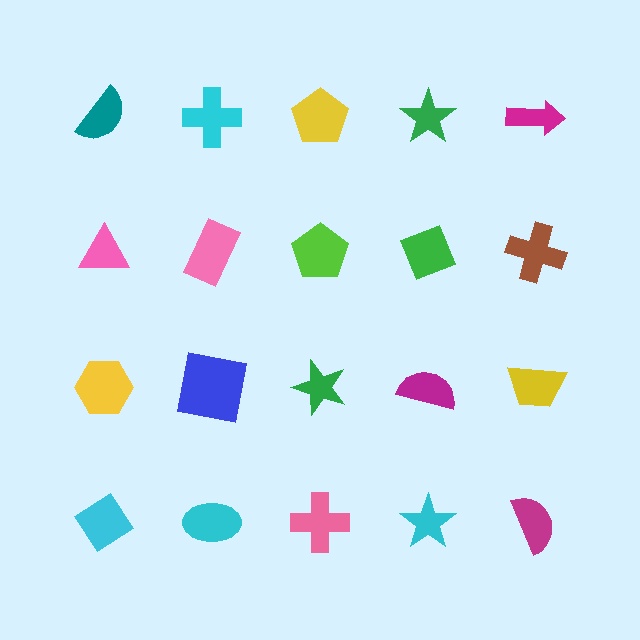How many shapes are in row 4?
5 shapes.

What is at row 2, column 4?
A green diamond.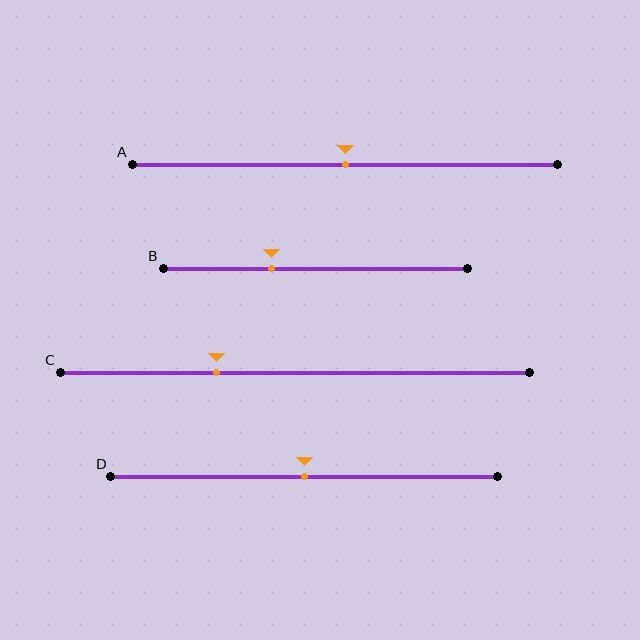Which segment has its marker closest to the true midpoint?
Segment A has its marker closest to the true midpoint.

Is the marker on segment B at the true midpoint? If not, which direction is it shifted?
No, the marker on segment B is shifted to the left by about 14% of the segment length.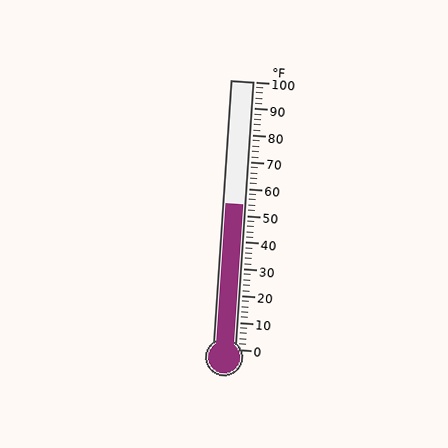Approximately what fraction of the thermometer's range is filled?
The thermometer is filled to approximately 55% of its range.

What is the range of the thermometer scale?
The thermometer scale ranges from 0°F to 100°F.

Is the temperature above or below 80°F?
The temperature is below 80°F.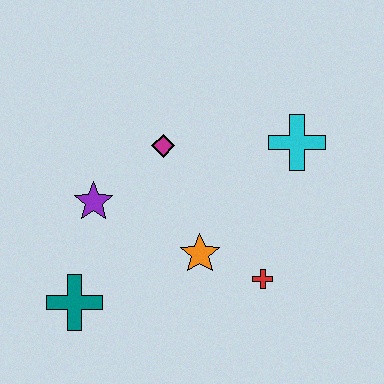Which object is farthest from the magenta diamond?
The teal cross is farthest from the magenta diamond.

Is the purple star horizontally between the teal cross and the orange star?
Yes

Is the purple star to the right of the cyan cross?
No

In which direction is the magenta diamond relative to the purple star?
The magenta diamond is to the right of the purple star.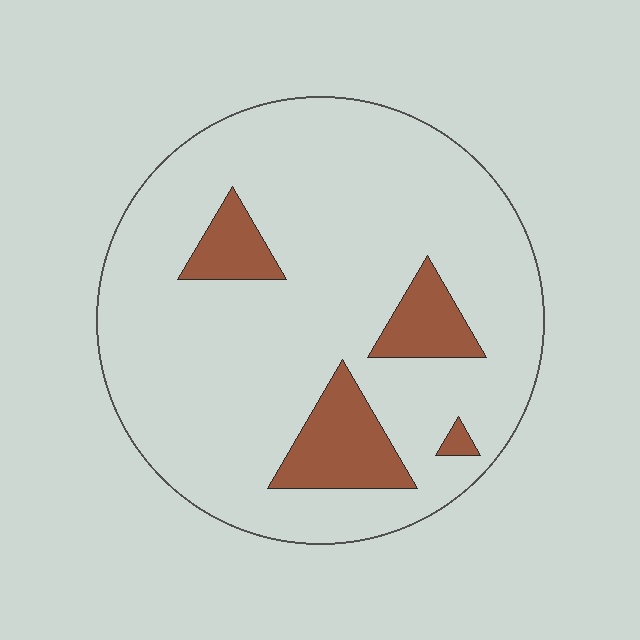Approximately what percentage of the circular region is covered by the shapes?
Approximately 15%.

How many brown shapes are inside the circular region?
4.